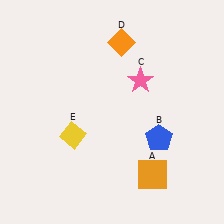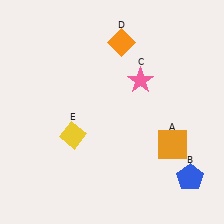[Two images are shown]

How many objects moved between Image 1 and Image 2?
2 objects moved between the two images.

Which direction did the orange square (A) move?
The orange square (A) moved up.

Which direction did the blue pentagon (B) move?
The blue pentagon (B) moved down.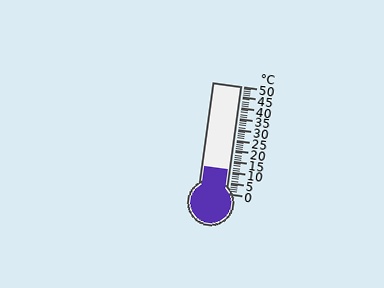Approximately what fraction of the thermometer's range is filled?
The thermometer is filled to approximately 20% of its range.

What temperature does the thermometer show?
The thermometer shows approximately 11°C.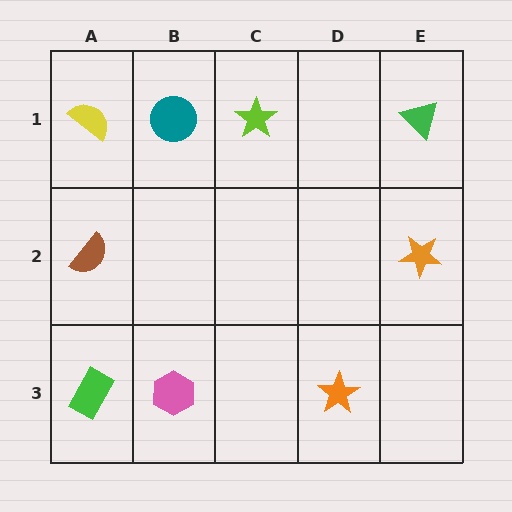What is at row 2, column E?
An orange star.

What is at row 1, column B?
A teal circle.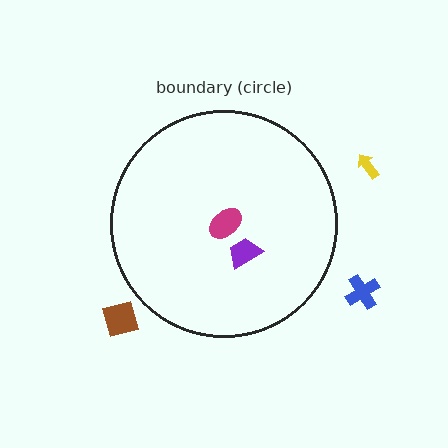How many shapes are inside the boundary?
2 inside, 3 outside.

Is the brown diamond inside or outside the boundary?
Outside.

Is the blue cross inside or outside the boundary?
Outside.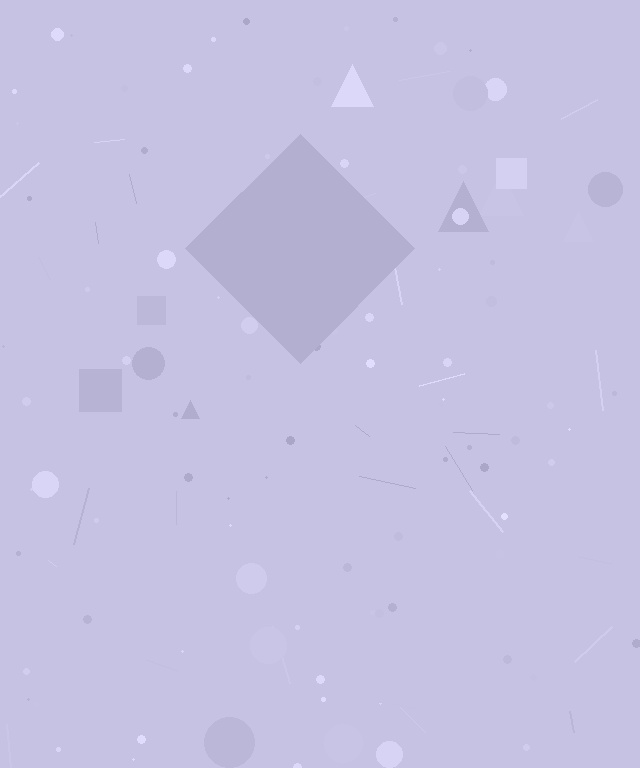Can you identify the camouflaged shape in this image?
The camouflaged shape is a diamond.